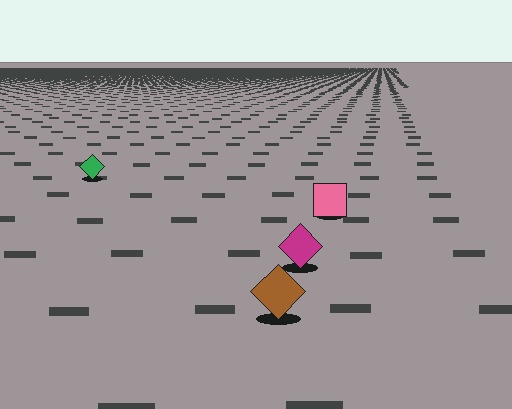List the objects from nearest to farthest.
From nearest to farthest: the brown diamond, the magenta diamond, the pink square, the green diamond.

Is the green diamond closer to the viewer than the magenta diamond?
No. The magenta diamond is closer — you can tell from the texture gradient: the ground texture is coarser near it.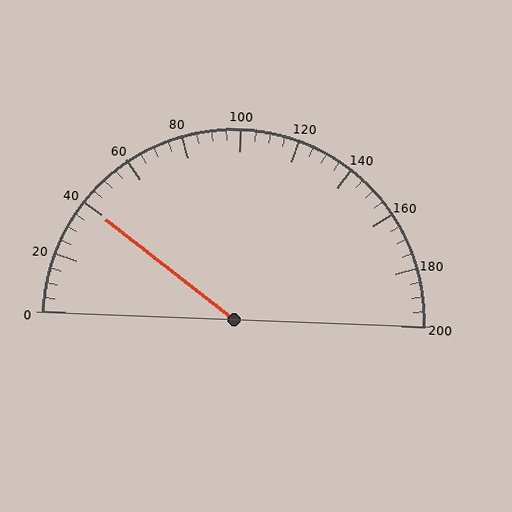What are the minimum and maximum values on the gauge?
The gauge ranges from 0 to 200.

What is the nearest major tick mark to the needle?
The nearest major tick mark is 40.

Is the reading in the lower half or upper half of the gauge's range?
The reading is in the lower half of the range (0 to 200).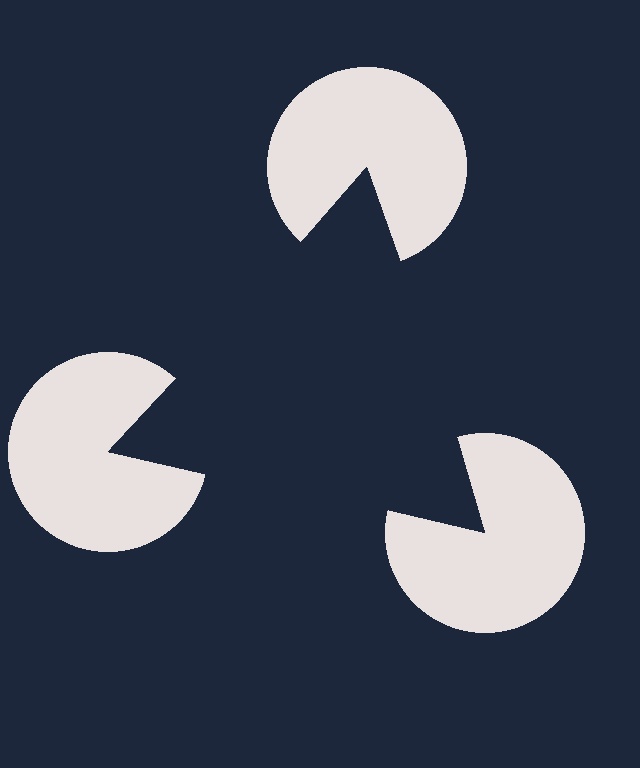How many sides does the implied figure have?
3 sides.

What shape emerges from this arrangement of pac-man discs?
An illusory triangle — its edges are inferred from the aligned wedge cuts in the pac-man discs, not physically drawn.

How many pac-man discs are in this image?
There are 3 — one at each vertex of the illusory triangle.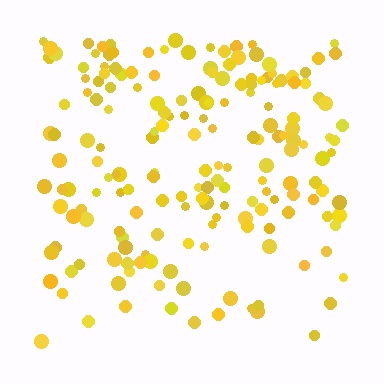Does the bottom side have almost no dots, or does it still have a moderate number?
Still a moderate number, just noticeably fewer than the top.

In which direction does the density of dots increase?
From bottom to top, with the top side densest.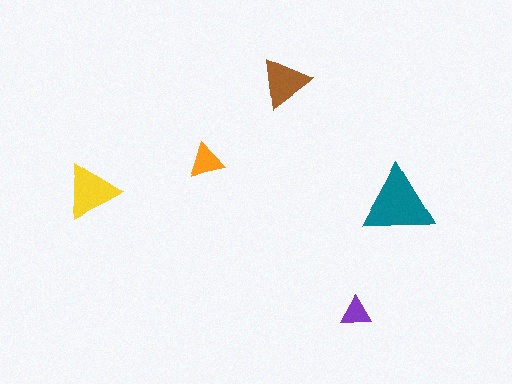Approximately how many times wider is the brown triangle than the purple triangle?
About 1.5 times wider.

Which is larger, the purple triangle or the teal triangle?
The teal one.